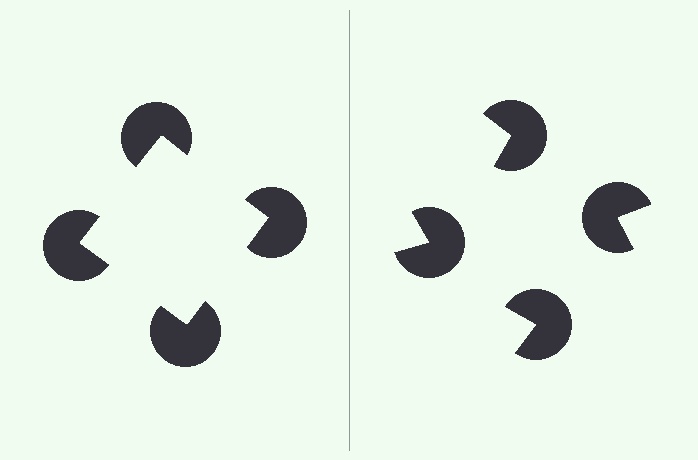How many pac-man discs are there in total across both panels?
8 — 4 on each side.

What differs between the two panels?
The pac-man discs are positioned identically on both sides; only the wedge orientations differ. On the left they align to a square; on the right they are misaligned.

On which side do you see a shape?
An illusory square appears on the left side. On the right side the wedge cuts are rotated, so no coherent shape forms.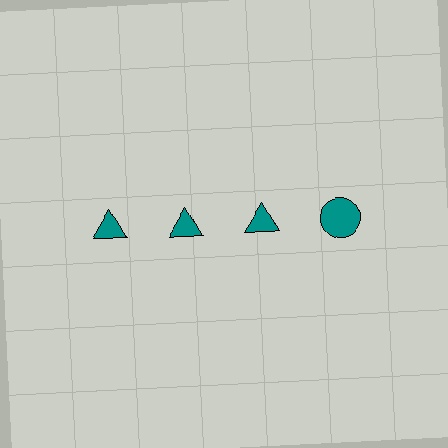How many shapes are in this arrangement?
There are 4 shapes arranged in a grid pattern.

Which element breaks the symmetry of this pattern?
The teal circle in the top row, second from right column breaks the symmetry. All other shapes are teal triangles.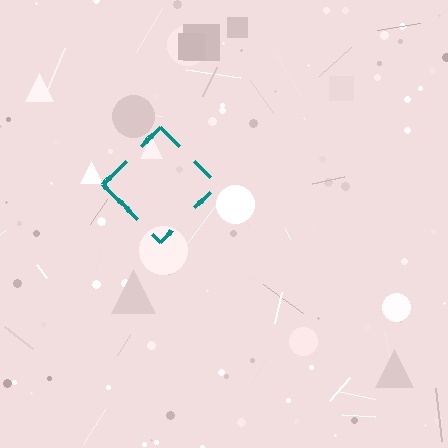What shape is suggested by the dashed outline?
The dashed outline suggests a diamond.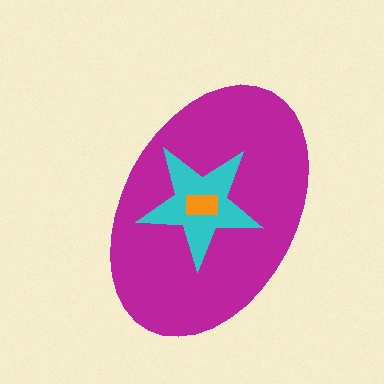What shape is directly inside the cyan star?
The orange rectangle.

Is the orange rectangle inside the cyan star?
Yes.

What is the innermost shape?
The orange rectangle.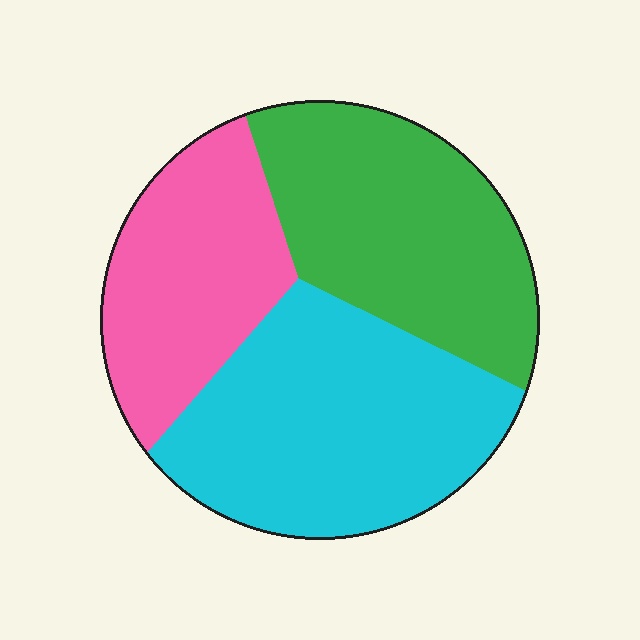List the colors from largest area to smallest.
From largest to smallest: cyan, green, pink.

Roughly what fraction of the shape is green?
Green covers roughly 35% of the shape.